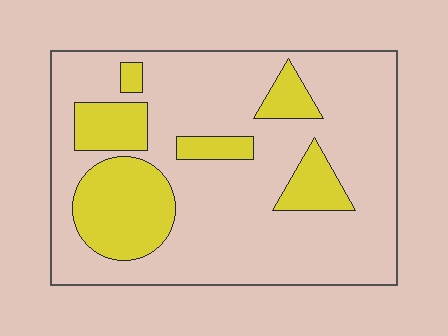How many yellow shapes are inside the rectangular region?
6.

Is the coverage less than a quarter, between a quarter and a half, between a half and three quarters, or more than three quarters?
Less than a quarter.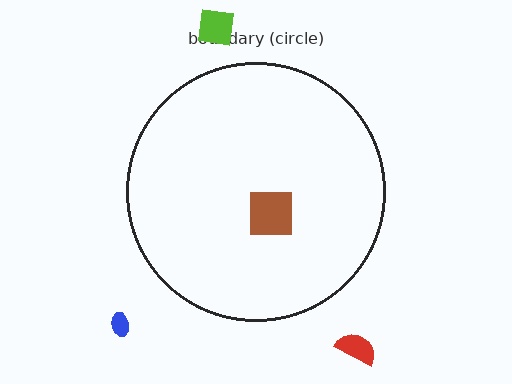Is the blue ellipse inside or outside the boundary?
Outside.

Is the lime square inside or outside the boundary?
Outside.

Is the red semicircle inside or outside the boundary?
Outside.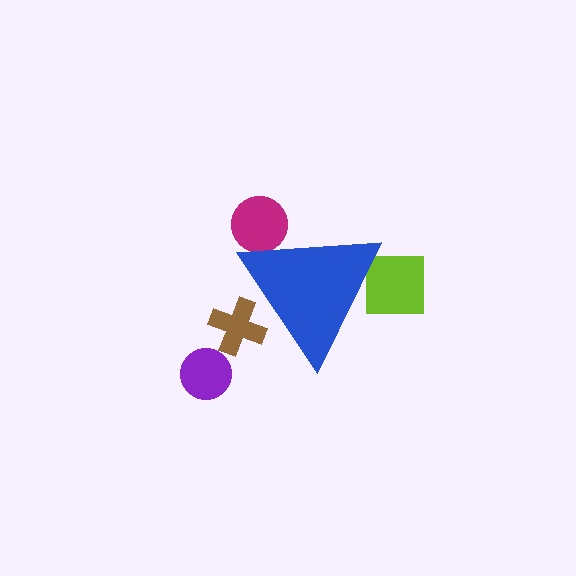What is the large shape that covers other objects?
A blue triangle.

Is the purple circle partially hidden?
No, the purple circle is fully visible.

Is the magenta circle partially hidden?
Yes, the magenta circle is partially hidden behind the blue triangle.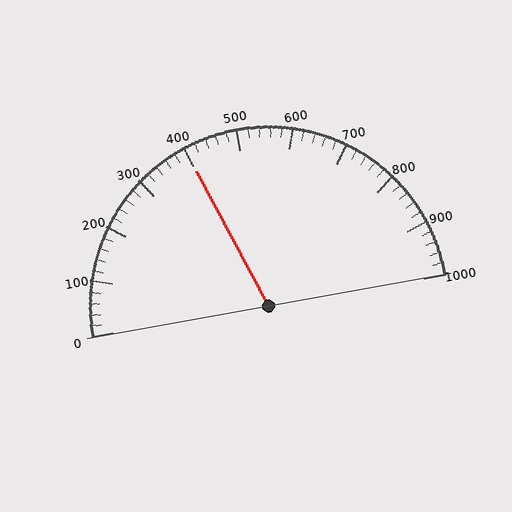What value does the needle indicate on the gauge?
The needle indicates approximately 400.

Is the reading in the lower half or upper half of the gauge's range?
The reading is in the lower half of the range (0 to 1000).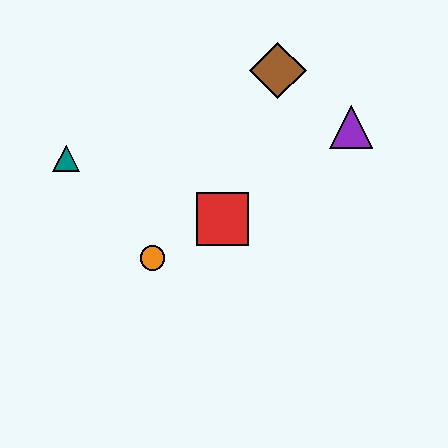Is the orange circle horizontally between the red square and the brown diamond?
No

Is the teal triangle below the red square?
No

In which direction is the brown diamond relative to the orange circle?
The brown diamond is above the orange circle.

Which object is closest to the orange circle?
The red square is closest to the orange circle.